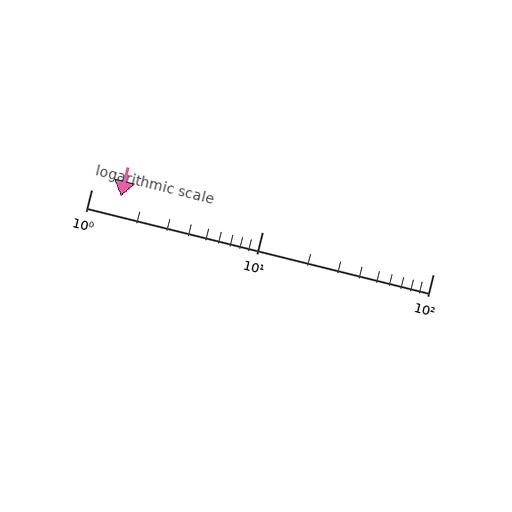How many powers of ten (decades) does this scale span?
The scale spans 2 decades, from 1 to 100.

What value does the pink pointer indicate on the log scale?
The pointer indicates approximately 1.5.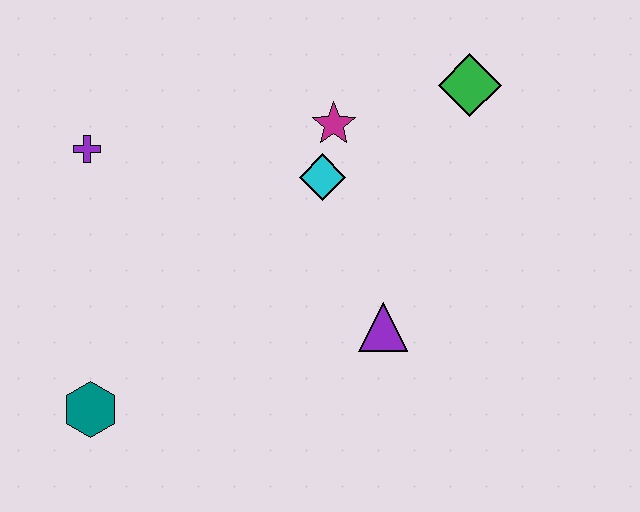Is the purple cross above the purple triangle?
Yes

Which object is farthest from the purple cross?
The green diamond is farthest from the purple cross.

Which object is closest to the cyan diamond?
The magenta star is closest to the cyan diamond.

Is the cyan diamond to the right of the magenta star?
No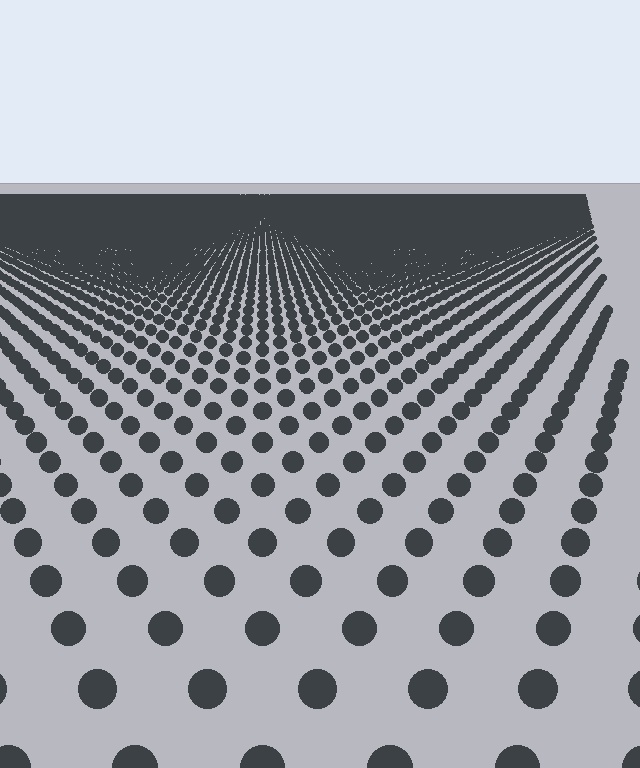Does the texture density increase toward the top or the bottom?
Density increases toward the top.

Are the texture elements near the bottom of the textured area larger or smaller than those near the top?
Larger. Near the bottom, elements are closer to the viewer and appear at a bigger on-screen size.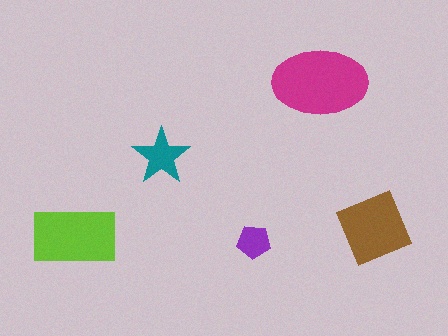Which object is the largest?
The magenta ellipse.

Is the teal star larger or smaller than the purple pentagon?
Larger.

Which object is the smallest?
The purple pentagon.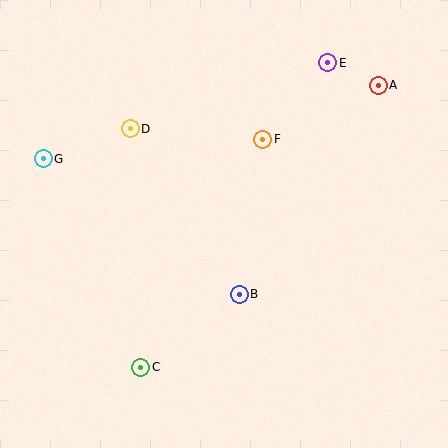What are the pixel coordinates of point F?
Point F is at (263, 139).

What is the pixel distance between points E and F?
The distance between E and F is 100 pixels.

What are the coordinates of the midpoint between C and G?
The midpoint between C and G is at (92, 263).